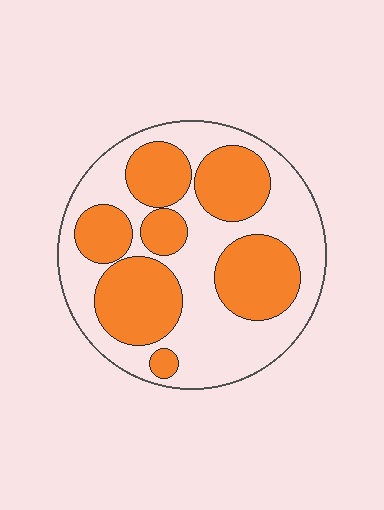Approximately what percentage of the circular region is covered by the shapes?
Approximately 45%.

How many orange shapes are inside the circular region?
7.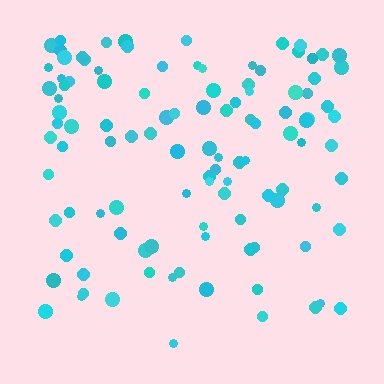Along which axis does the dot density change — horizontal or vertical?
Vertical.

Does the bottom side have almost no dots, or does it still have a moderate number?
Still a moderate number, just noticeably fewer than the top.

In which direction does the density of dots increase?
From bottom to top, with the top side densest.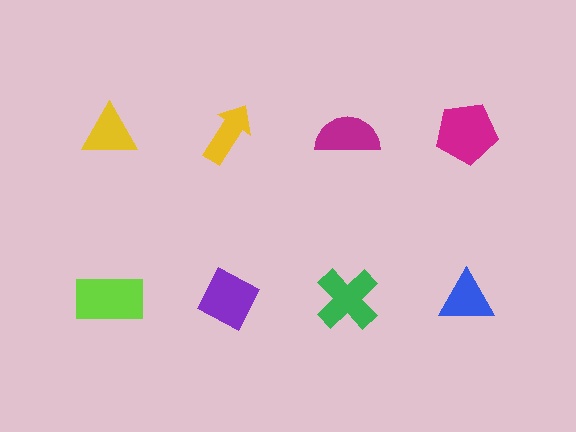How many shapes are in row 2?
4 shapes.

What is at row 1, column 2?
A yellow arrow.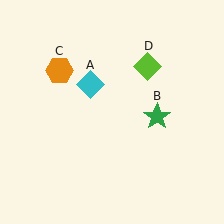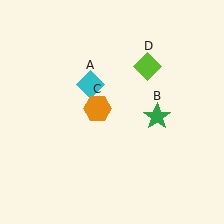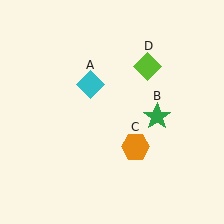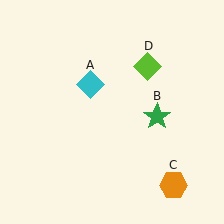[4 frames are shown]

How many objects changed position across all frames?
1 object changed position: orange hexagon (object C).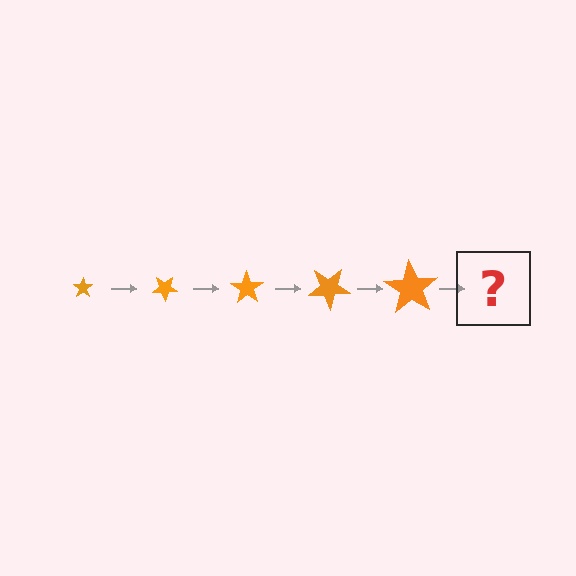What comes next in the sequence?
The next element should be a star, larger than the previous one and rotated 175 degrees from the start.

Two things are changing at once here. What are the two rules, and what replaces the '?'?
The two rules are that the star grows larger each step and it rotates 35 degrees each step. The '?' should be a star, larger than the previous one and rotated 175 degrees from the start.